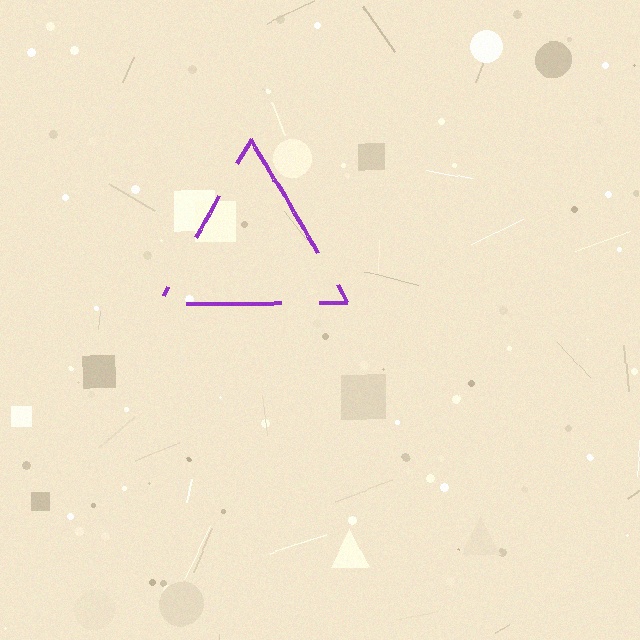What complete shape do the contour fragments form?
The contour fragments form a triangle.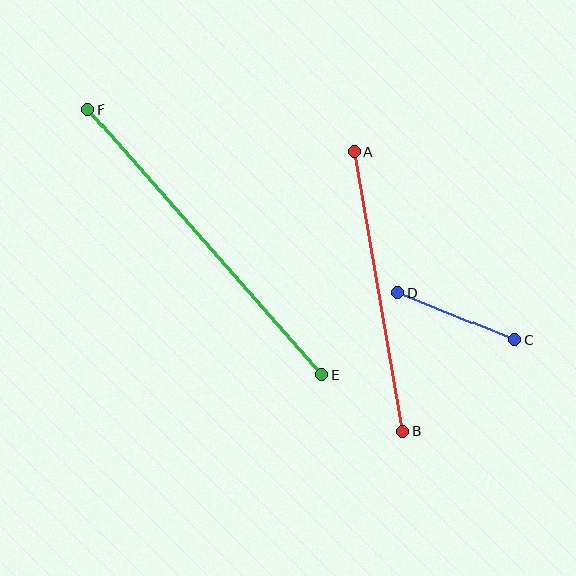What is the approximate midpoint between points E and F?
The midpoint is at approximately (204, 242) pixels.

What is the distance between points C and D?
The distance is approximately 126 pixels.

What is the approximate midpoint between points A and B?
The midpoint is at approximately (378, 291) pixels.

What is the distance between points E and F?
The distance is approximately 354 pixels.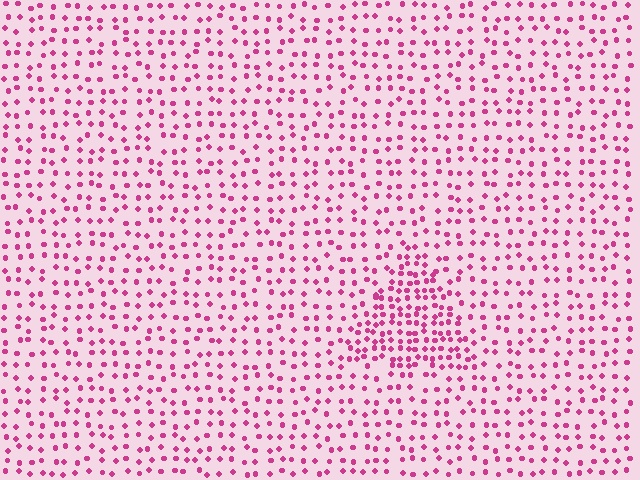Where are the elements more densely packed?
The elements are more densely packed inside the triangle boundary.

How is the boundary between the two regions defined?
The boundary is defined by a change in element density (approximately 2.0x ratio). All elements are the same color, size, and shape.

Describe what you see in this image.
The image contains small magenta elements arranged at two different densities. A triangle-shaped region is visible where the elements are more densely packed than the surrounding area.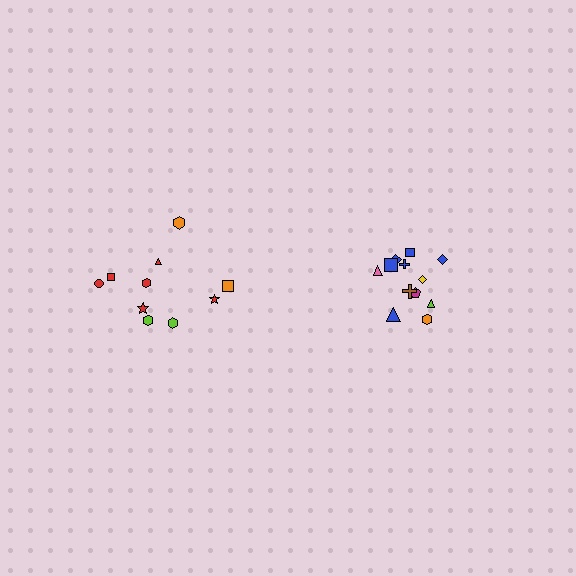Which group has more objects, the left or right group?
The right group.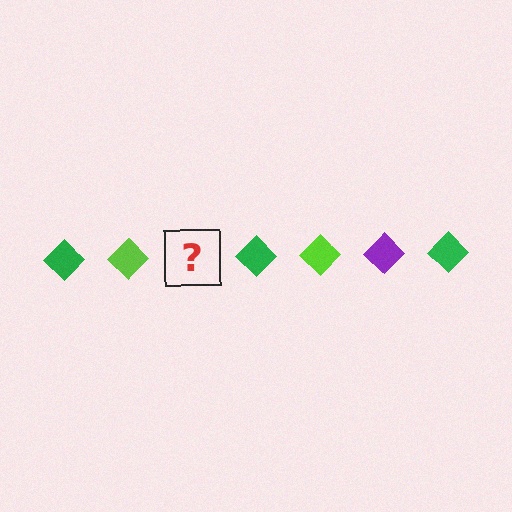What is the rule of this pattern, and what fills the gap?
The rule is that the pattern cycles through green, lime, purple diamonds. The gap should be filled with a purple diamond.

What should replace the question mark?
The question mark should be replaced with a purple diamond.